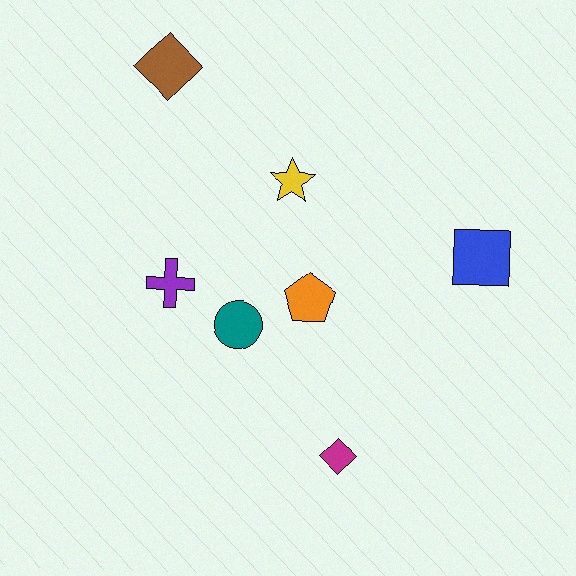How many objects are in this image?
There are 7 objects.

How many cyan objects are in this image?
There are no cyan objects.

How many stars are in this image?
There is 1 star.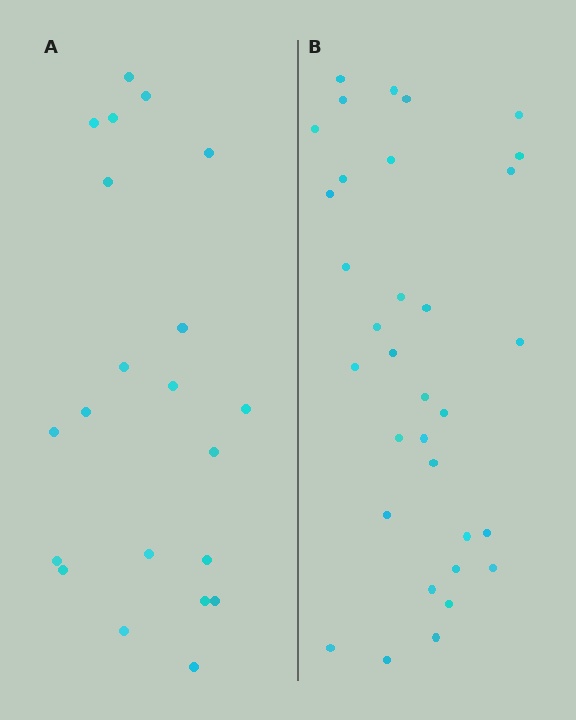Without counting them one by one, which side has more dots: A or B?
Region B (the right region) has more dots.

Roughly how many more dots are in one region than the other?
Region B has roughly 12 or so more dots than region A.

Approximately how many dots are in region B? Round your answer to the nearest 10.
About 30 dots. (The exact count is 33, which rounds to 30.)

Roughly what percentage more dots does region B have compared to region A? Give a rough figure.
About 55% more.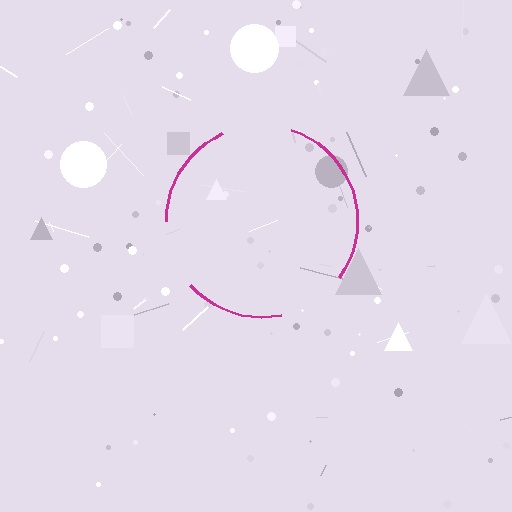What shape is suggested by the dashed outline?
The dashed outline suggests a circle.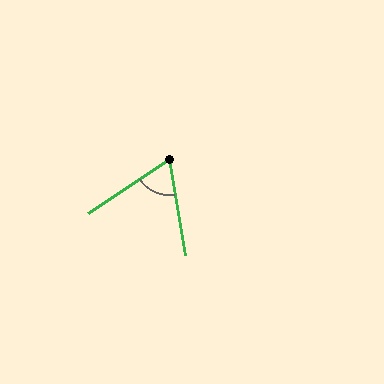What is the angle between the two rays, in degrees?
Approximately 66 degrees.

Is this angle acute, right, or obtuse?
It is acute.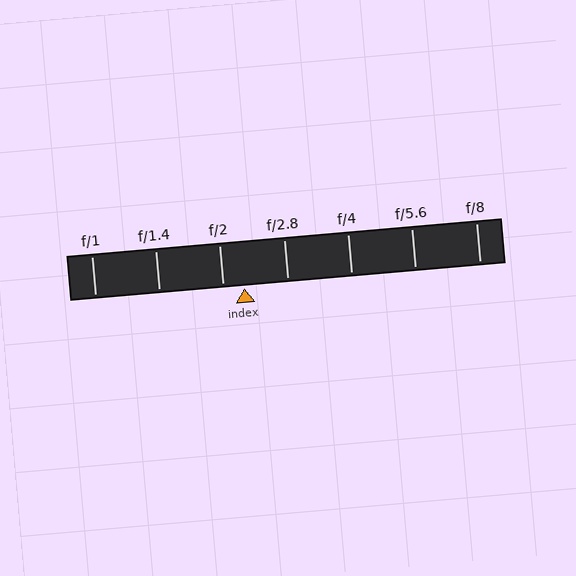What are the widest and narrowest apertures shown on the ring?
The widest aperture shown is f/1 and the narrowest is f/8.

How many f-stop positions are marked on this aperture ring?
There are 7 f-stop positions marked.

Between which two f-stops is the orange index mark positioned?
The index mark is between f/2 and f/2.8.